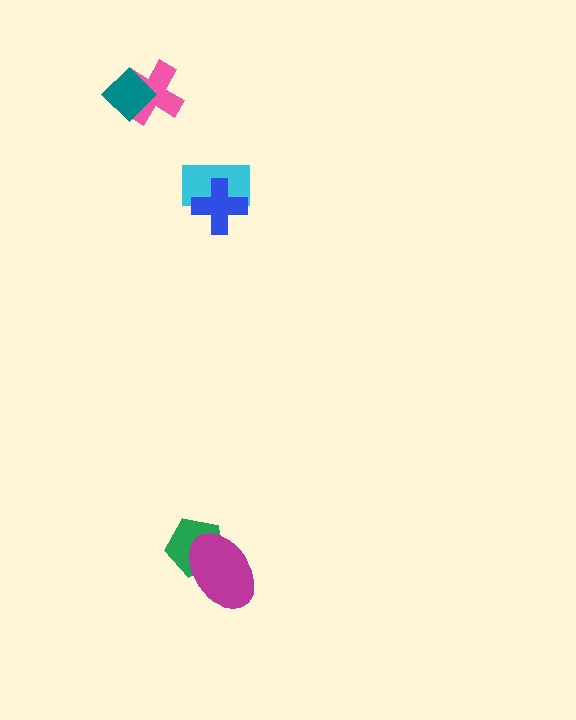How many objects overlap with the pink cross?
1 object overlaps with the pink cross.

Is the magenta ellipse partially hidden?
No, no other shape covers it.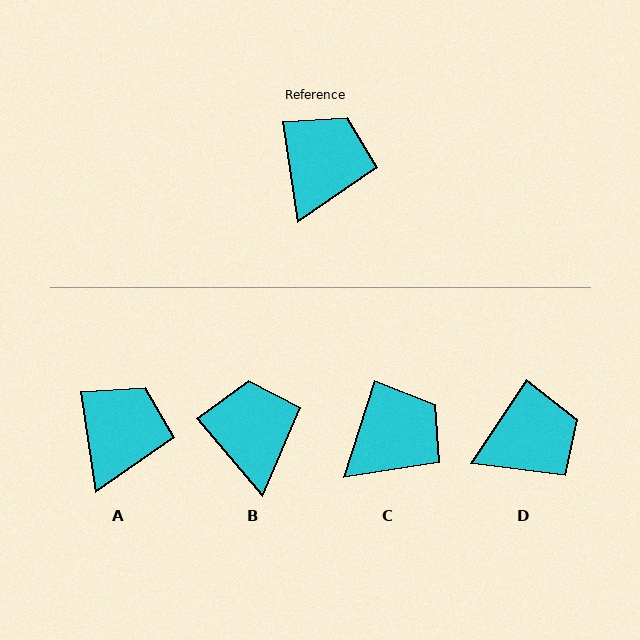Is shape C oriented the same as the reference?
No, it is off by about 26 degrees.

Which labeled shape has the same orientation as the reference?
A.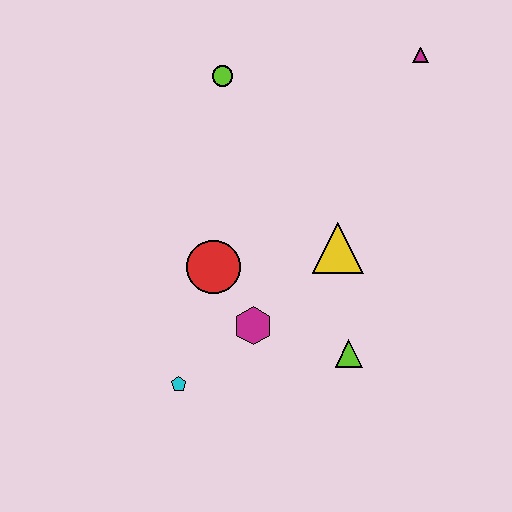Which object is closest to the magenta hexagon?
The red circle is closest to the magenta hexagon.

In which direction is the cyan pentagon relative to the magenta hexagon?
The cyan pentagon is to the left of the magenta hexagon.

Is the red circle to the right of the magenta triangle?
No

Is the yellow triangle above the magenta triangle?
No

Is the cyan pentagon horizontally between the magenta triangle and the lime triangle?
No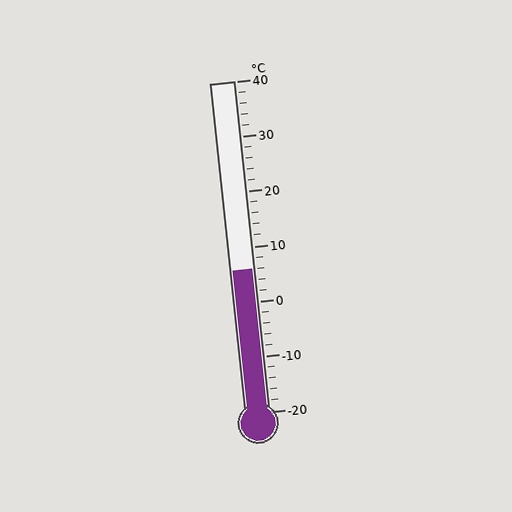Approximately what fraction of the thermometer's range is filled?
The thermometer is filled to approximately 45% of its range.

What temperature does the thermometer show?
The thermometer shows approximately 6°C.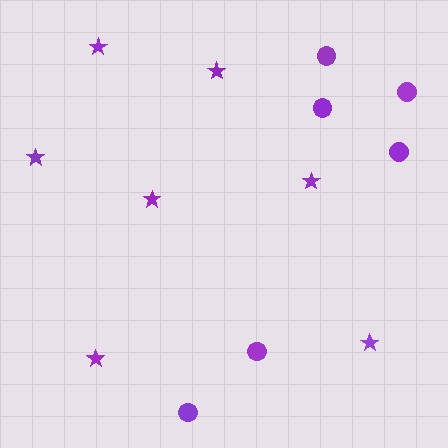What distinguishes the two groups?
There are 2 groups: one group of stars (7) and one group of circles (6).